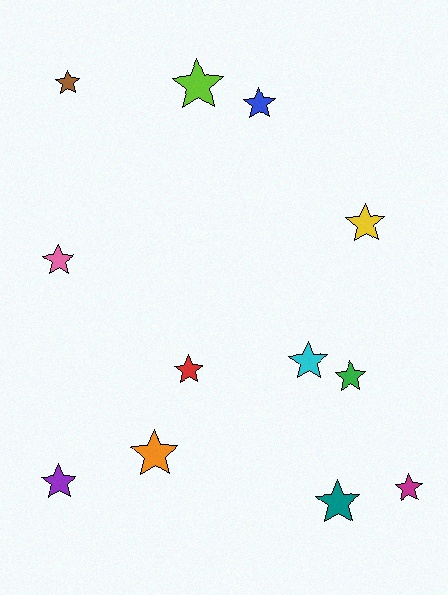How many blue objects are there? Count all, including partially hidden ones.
There is 1 blue object.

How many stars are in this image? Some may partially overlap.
There are 12 stars.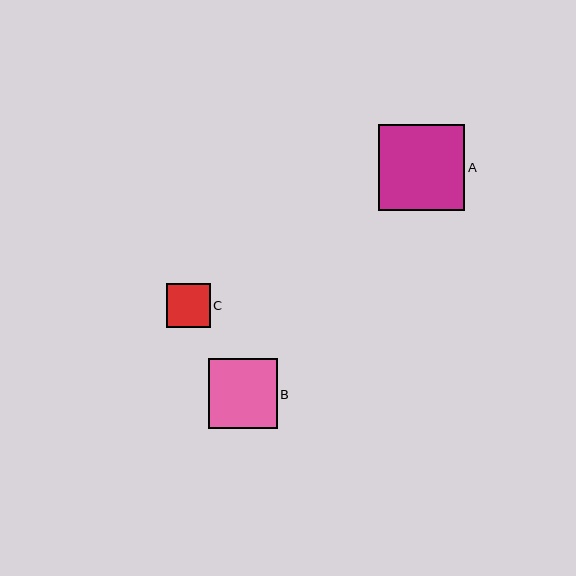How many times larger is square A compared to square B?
Square A is approximately 1.3 times the size of square B.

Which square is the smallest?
Square C is the smallest with a size of approximately 44 pixels.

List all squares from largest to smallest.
From largest to smallest: A, B, C.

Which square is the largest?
Square A is the largest with a size of approximately 87 pixels.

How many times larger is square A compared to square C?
Square A is approximately 2.0 times the size of square C.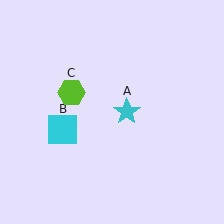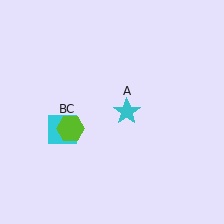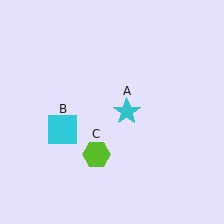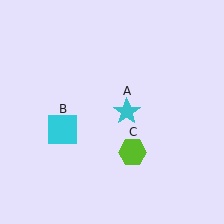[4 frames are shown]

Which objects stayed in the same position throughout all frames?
Cyan star (object A) and cyan square (object B) remained stationary.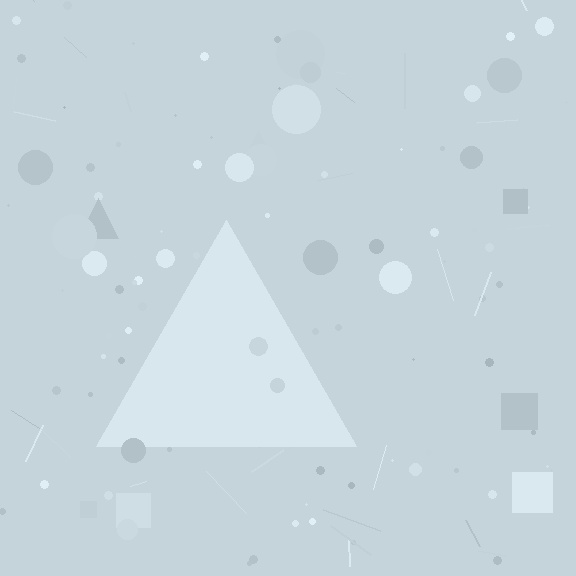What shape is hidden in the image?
A triangle is hidden in the image.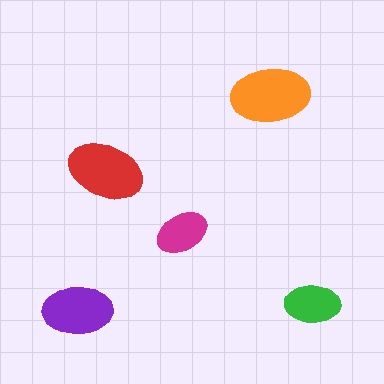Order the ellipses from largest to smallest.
the orange one, the red one, the purple one, the green one, the magenta one.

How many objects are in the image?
There are 5 objects in the image.